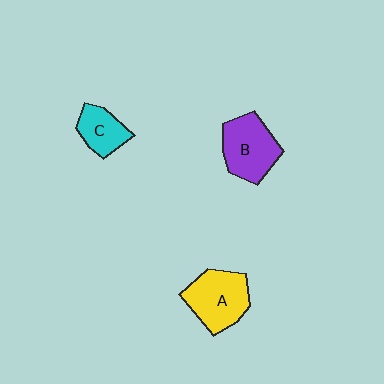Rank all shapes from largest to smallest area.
From largest to smallest: A (yellow), B (purple), C (cyan).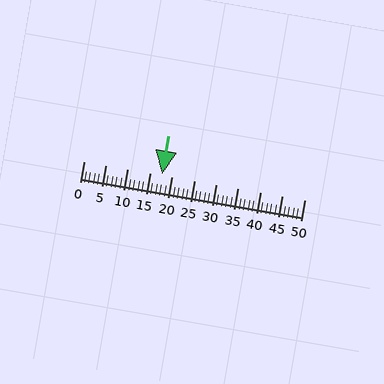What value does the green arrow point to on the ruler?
The green arrow points to approximately 18.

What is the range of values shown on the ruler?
The ruler shows values from 0 to 50.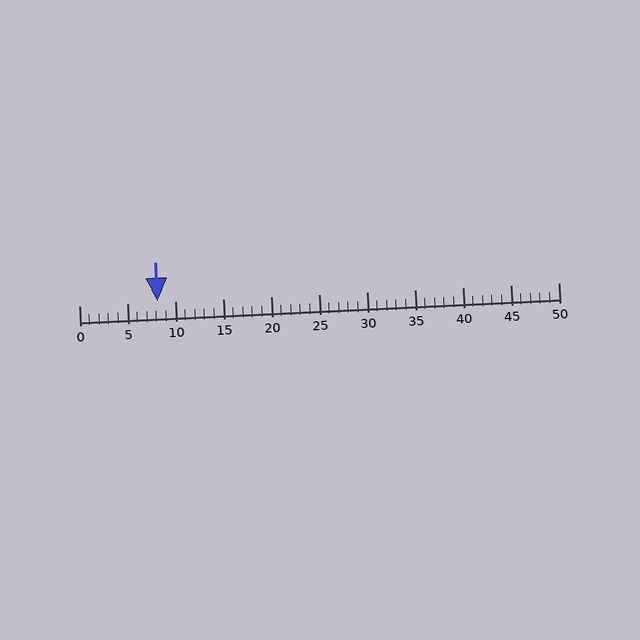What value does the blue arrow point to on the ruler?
The blue arrow points to approximately 8.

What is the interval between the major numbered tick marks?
The major tick marks are spaced 5 units apart.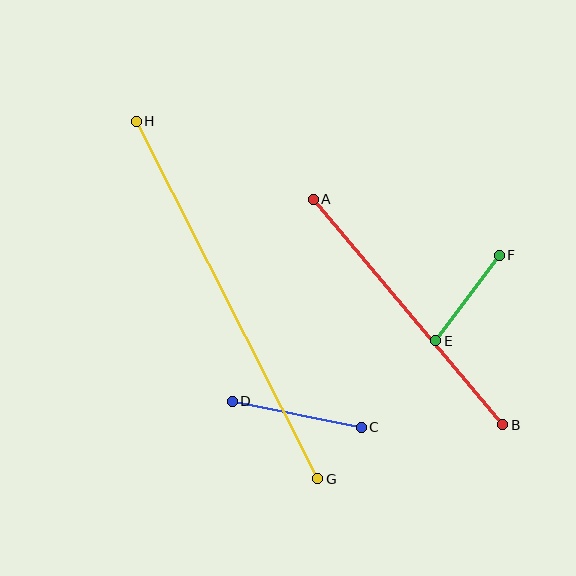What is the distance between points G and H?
The distance is approximately 401 pixels.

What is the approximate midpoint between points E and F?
The midpoint is at approximately (467, 298) pixels.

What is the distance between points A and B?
The distance is approximately 294 pixels.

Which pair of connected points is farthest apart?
Points G and H are farthest apart.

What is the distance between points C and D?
The distance is approximately 131 pixels.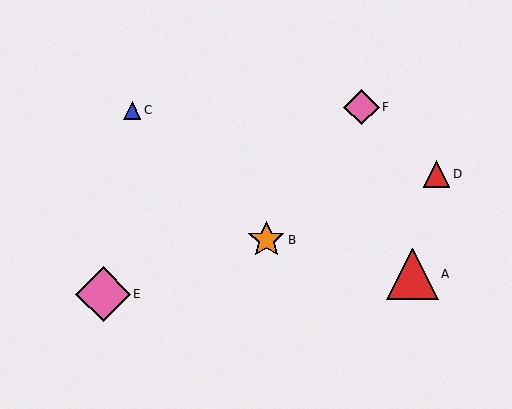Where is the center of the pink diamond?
The center of the pink diamond is at (103, 294).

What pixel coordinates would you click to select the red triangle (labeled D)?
Click at (437, 174) to select the red triangle D.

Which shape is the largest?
The pink diamond (labeled E) is the largest.